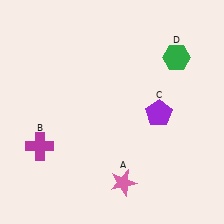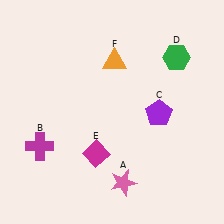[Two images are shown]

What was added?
A magenta diamond (E), an orange triangle (F) were added in Image 2.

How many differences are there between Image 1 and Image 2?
There are 2 differences between the two images.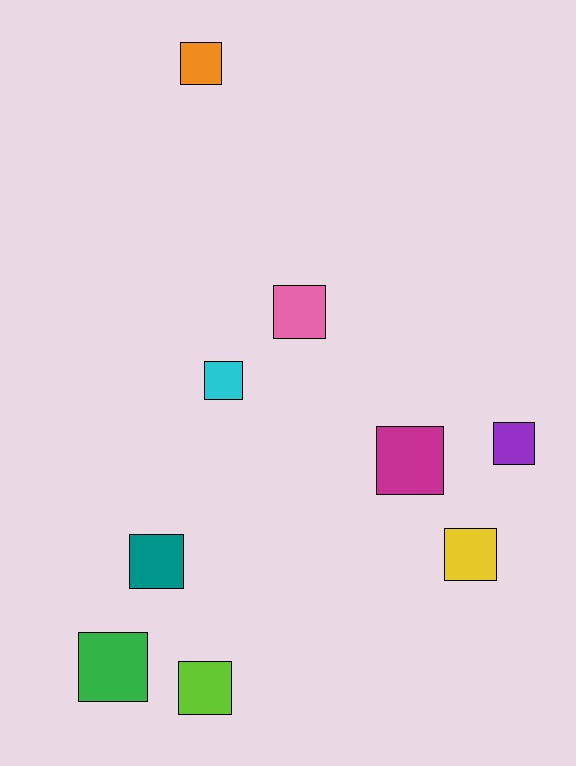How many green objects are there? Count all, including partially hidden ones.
There is 1 green object.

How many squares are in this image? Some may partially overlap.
There are 9 squares.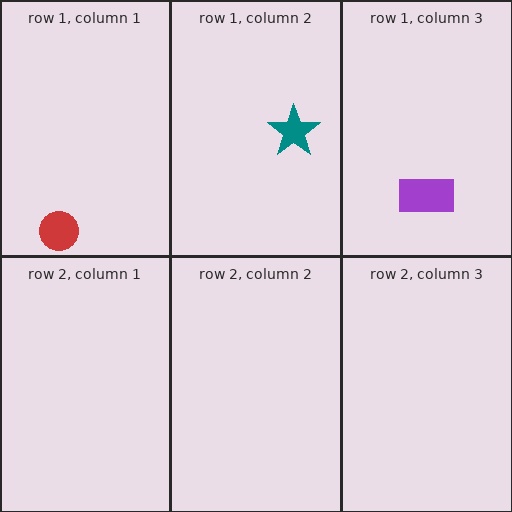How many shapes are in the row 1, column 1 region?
1.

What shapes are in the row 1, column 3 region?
The purple rectangle.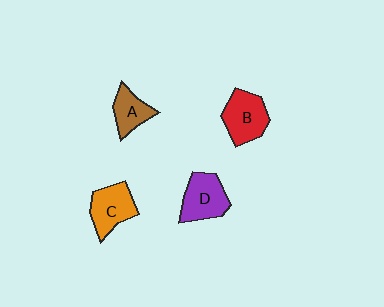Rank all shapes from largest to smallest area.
From largest to smallest: B (red), D (purple), C (orange), A (brown).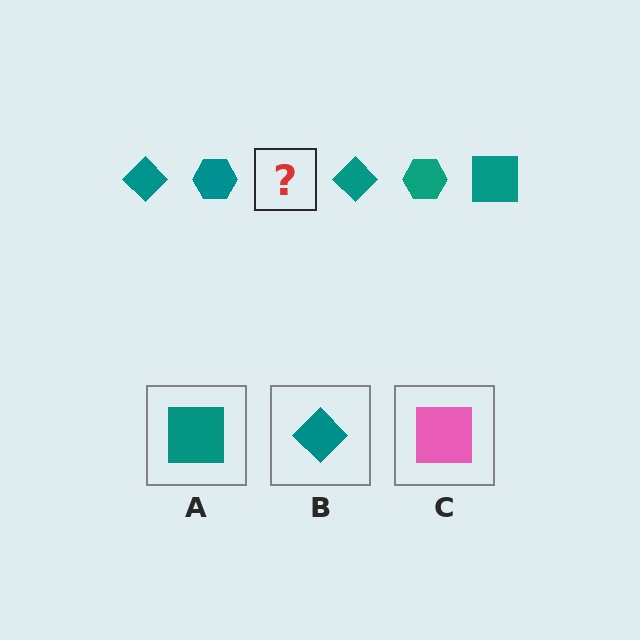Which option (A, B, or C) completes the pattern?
A.